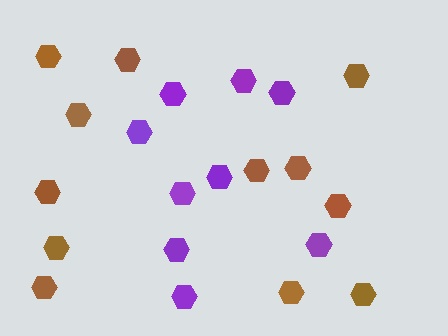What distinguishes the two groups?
There are 2 groups: one group of brown hexagons (12) and one group of purple hexagons (9).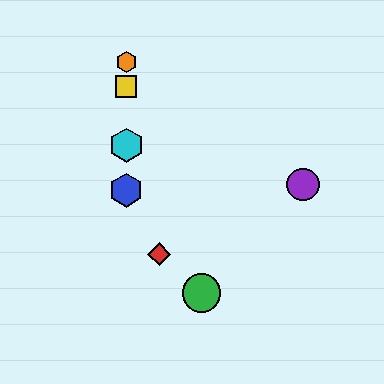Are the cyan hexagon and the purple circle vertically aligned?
No, the cyan hexagon is at x≈126 and the purple circle is at x≈303.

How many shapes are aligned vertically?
4 shapes (the blue hexagon, the yellow square, the orange hexagon, the cyan hexagon) are aligned vertically.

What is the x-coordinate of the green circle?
The green circle is at x≈201.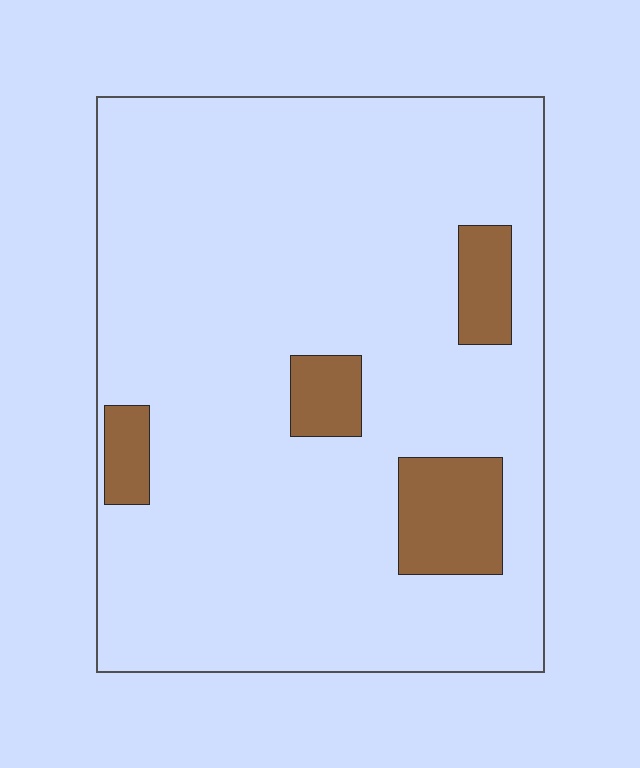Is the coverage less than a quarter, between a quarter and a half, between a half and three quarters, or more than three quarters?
Less than a quarter.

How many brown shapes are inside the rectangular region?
4.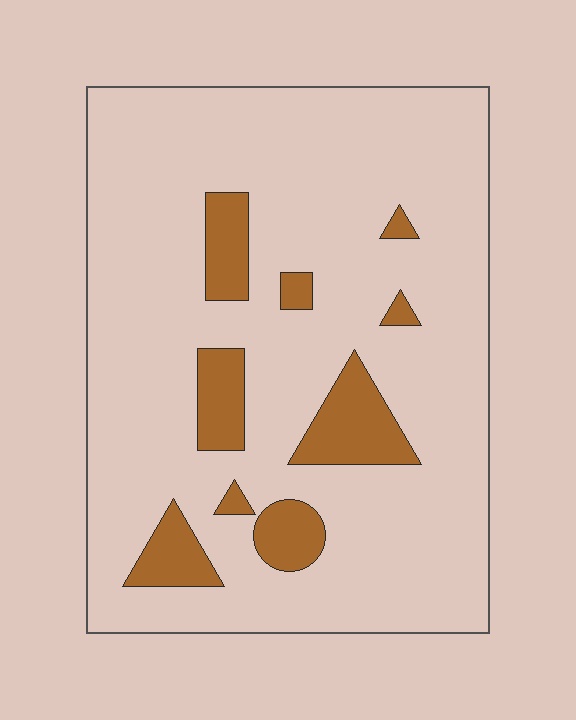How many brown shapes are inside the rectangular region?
9.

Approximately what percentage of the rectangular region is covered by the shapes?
Approximately 15%.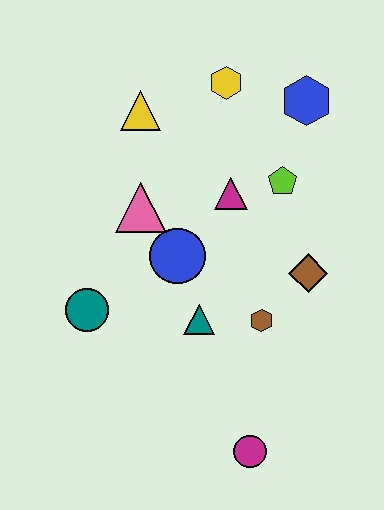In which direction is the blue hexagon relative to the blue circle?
The blue hexagon is above the blue circle.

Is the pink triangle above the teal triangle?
Yes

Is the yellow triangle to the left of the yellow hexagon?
Yes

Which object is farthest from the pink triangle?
The magenta circle is farthest from the pink triangle.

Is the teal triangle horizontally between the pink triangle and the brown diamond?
Yes